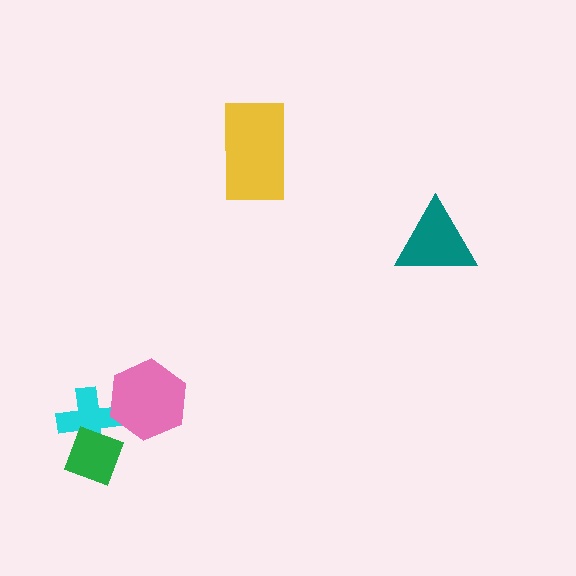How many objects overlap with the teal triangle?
0 objects overlap with the teal triangle.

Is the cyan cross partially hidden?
Yes, it is partially covered by another shape.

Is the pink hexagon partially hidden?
No, no other shape covers it.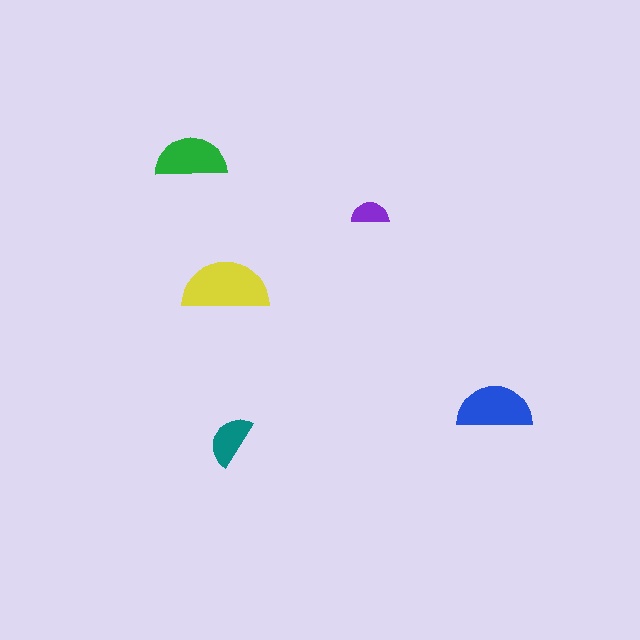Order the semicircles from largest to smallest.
the yellow one, the blue one, the green one, the teal one, the purple one.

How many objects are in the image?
There are 5 objects in the image.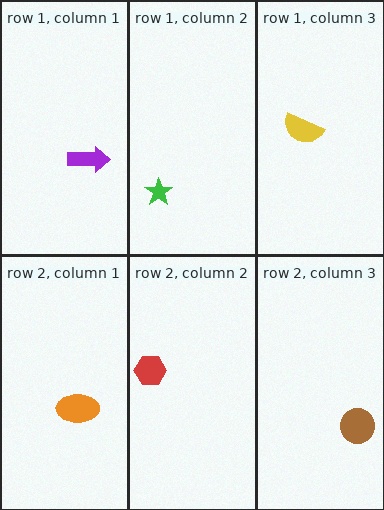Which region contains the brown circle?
The row 2, column 3 region.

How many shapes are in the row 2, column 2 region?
1.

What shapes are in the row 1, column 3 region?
The yellow semicircle.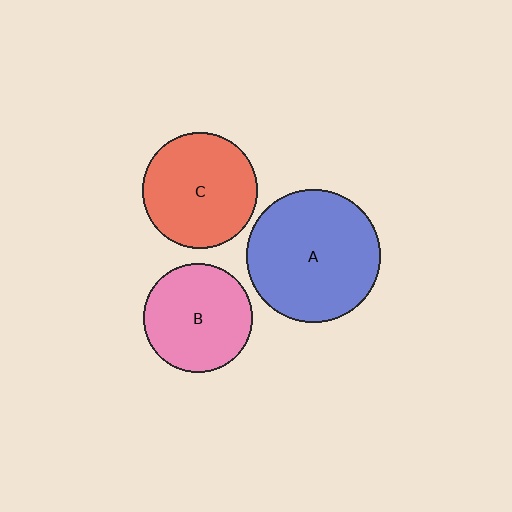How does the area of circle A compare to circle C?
Approximately 1.3 times.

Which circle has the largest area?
Circle A (blue).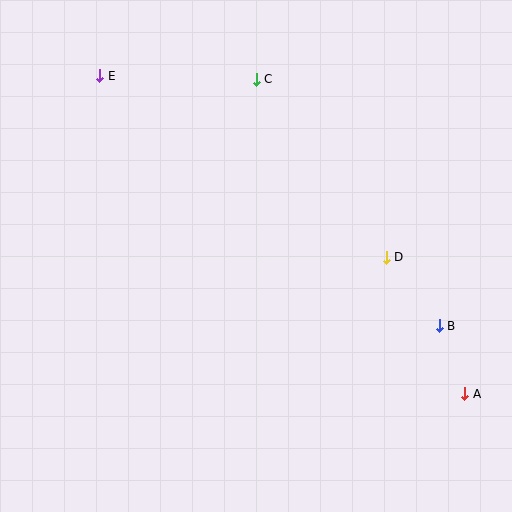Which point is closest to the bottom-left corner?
Point E is closest to the bottom-left corner.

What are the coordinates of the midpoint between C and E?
The midpoint between C and E is at (178, 77).